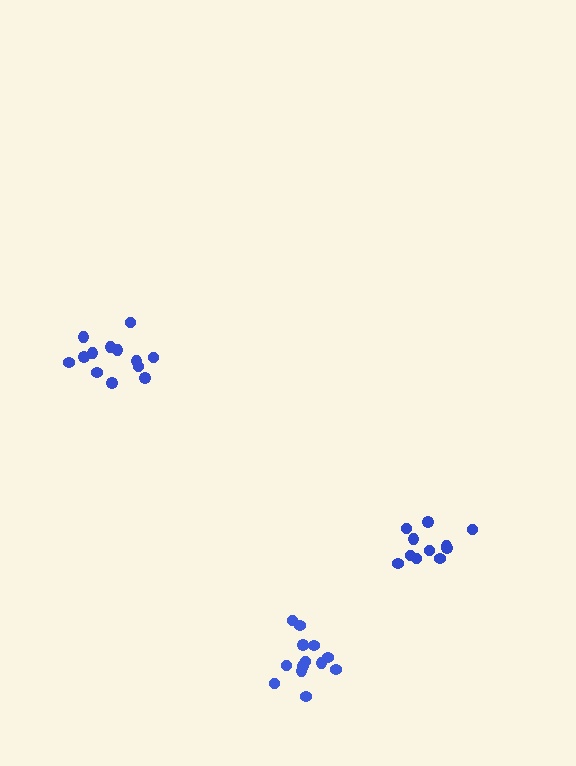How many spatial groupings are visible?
There are 3 spatial groupings.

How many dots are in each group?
Group 1: 13 dots, Group 2: 13 dots, Group 3: 11 dots (37 total).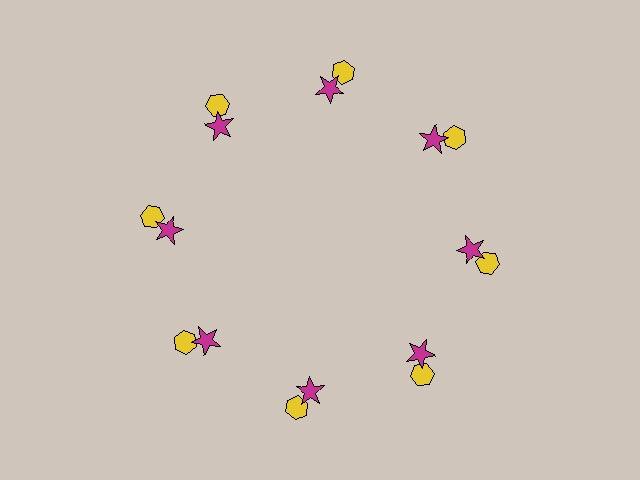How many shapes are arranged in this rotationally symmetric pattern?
There are 16 shapes, arranged in 8 groups of 2.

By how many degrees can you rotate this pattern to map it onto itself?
The pattern maps onto itself every 45 degrees of rotation.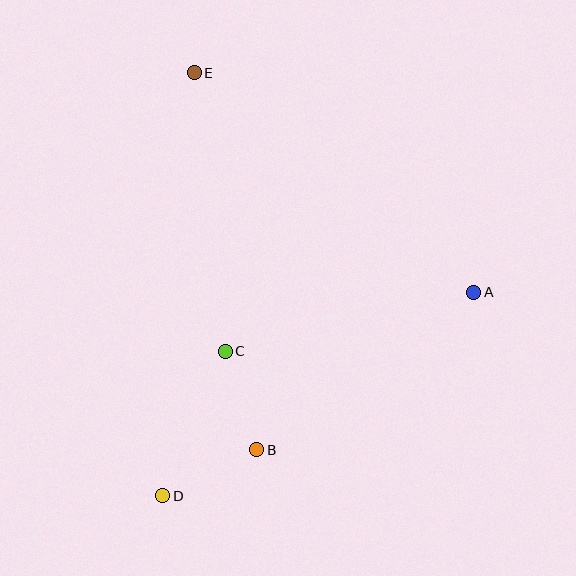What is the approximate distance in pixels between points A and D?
The distance between A and D is approximately 372 pixels.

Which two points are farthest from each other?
Points D and E are farthest from each other.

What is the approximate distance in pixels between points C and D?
The distance between C and D is approximately 157 pixels.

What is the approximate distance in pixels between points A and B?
The distance between A and B is approximately 268 pixels.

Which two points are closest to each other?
Points B and C are closest to each other.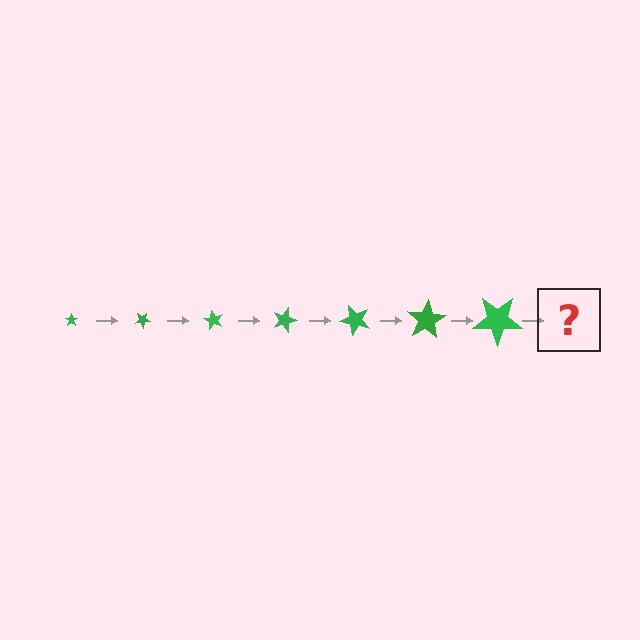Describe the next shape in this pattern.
It should be a star, larger than the previous one and rotated 210 degrees from the start.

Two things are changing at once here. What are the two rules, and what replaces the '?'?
The two rules are that the star grows larger each step and it rotates 30 degrees each step. The '?' should be a star, larger than the previous one and rotated 210 degrees from the start.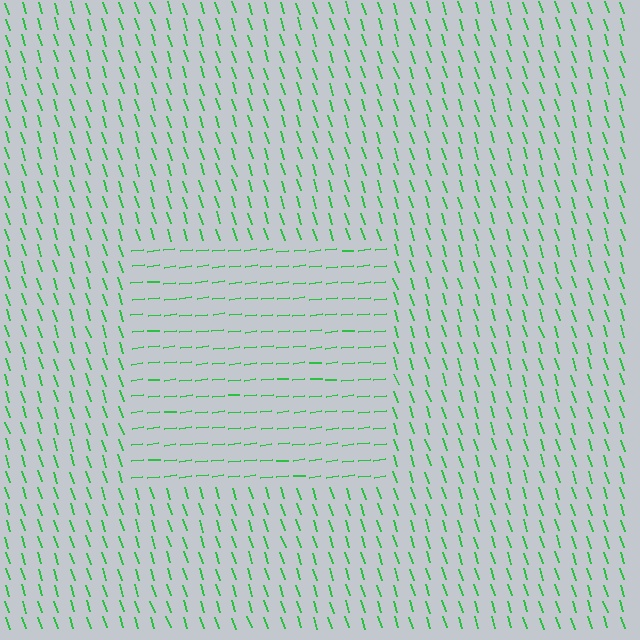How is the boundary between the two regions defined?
The boundary is defined purely by a change in line orientation (approximately 78 degrees difference). All lines are the same color and thickness.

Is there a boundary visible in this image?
Yes, there is a texture boundary formed by a change in line orientation.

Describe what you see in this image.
The image is filled with small green line segments. A rectangle region in the image has lines oriented differently from the surrounding lines, creating a visible texture boundary.